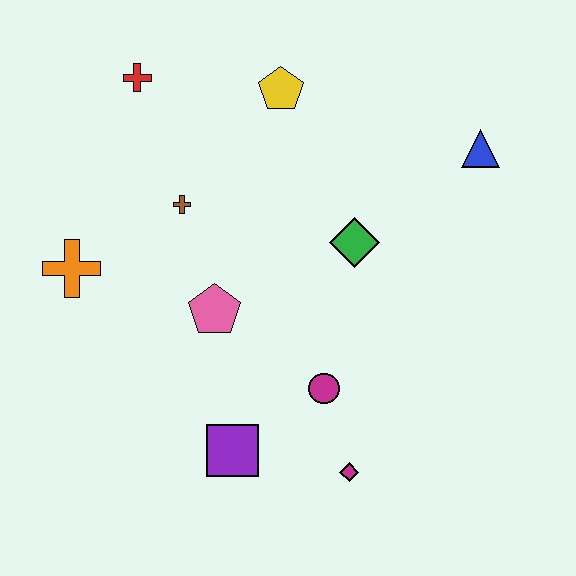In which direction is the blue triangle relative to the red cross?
The blue triangle is to the right of the red cross.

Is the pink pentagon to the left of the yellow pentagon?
Yes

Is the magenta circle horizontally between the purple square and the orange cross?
No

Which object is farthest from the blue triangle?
The orange cross is farthest from the blue triangle.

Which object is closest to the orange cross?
The brown cross is closest to the orange cross.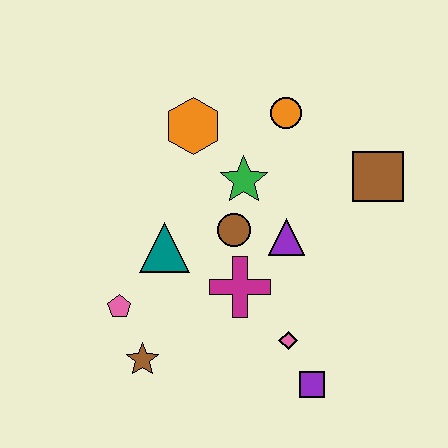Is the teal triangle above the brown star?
Yes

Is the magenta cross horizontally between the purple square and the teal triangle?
Yes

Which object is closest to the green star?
The brown circle is closest to the green star.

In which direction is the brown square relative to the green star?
The brown square is to the right of the green star.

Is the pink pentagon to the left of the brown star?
Yes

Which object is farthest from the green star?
The purple square is farthest from the green star.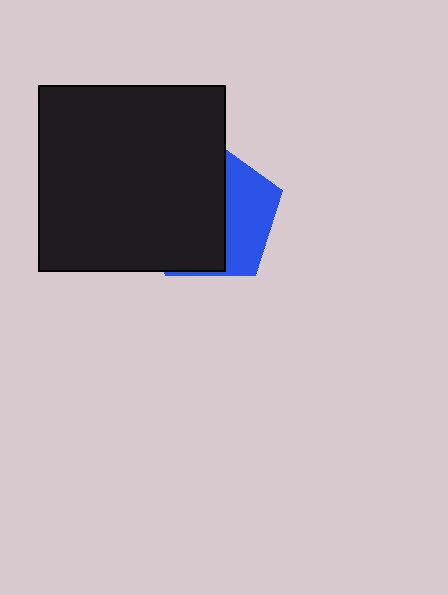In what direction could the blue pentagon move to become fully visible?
The blue pentagon could move right. That would shift it out from behind the black square entirely.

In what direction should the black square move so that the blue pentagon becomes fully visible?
The black square should move left. That is the shortest direction to clear the overlap and leave the blue pentagon fully visible.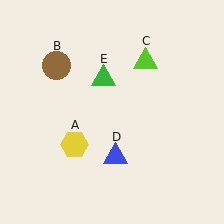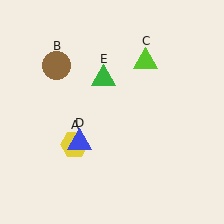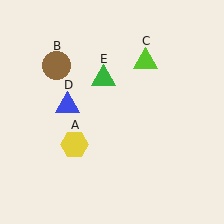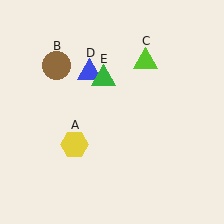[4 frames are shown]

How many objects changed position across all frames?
1 object changed position: blue triangle (object D).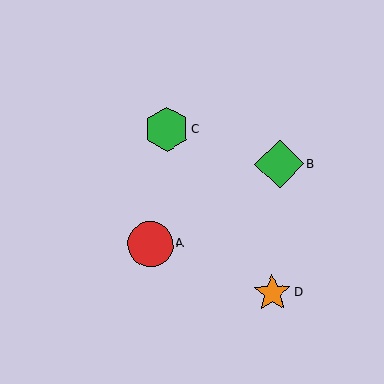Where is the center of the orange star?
The center of the orange star is at (272, 293).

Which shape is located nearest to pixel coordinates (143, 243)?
The red circle (labeled A) at (150, 244) is nearest to that location.